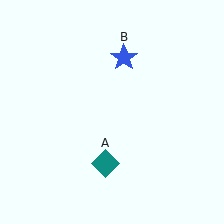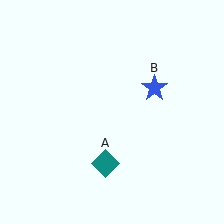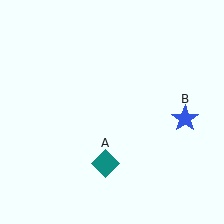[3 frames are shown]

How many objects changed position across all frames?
1 object changed position: blue star (object B).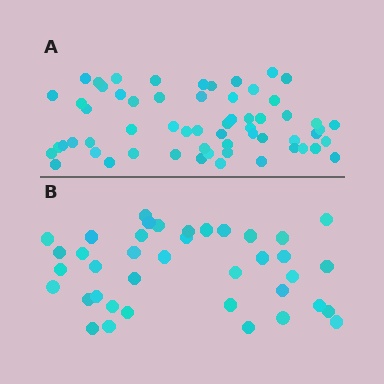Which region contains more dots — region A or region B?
Region A (the top region) has more dots.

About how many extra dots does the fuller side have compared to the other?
Region A has approximately 20 more dots than region B.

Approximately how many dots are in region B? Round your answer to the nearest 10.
About 40 dots. (The exact count is 39, which rounds to 40.)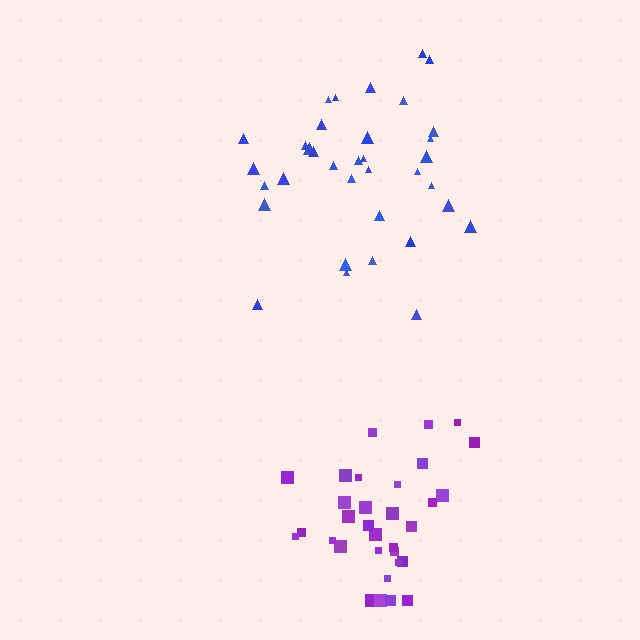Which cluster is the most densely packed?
Blue.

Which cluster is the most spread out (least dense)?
Purple.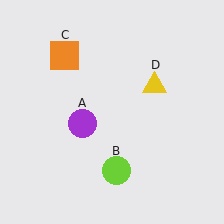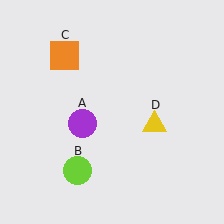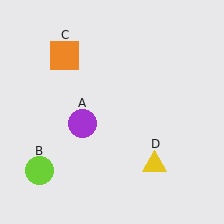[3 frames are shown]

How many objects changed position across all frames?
2 objects changed position: lime circle (object B), yellow triangle (object D).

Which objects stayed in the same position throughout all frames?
Purple circle (object A) and orange square (object C) remained stationary.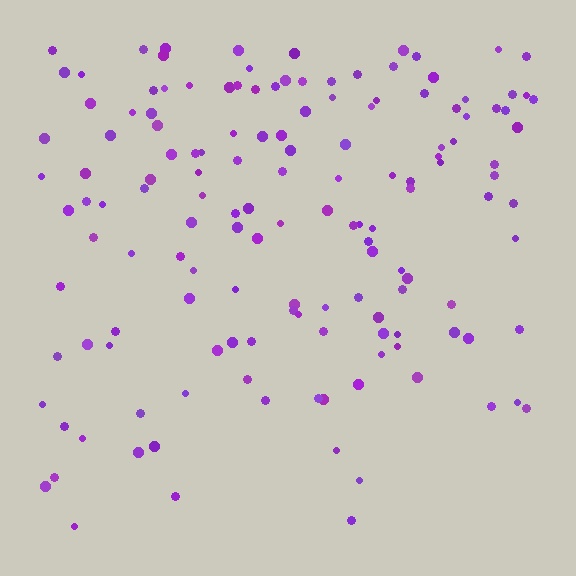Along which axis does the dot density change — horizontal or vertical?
Vertical.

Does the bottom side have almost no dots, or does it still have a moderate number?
Still a moderate number, just noticeably fewer than the top.